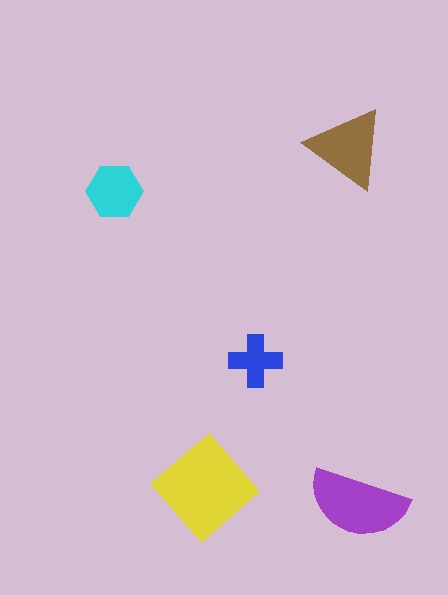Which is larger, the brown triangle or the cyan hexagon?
The brown triangle.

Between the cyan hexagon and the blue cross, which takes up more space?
The cyan hexagon.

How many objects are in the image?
There are 5 objects in the image.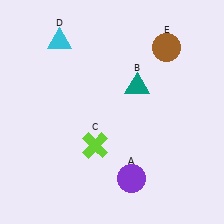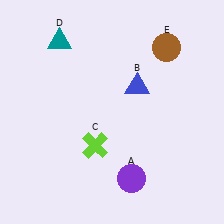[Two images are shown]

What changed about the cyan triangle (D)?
In Image 1, D is cyan. In Image 2, it changed to teal.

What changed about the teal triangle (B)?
In Image 1, B is teal. In Image 2, it changed to blue.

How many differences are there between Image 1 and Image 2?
There are 2 differences between the two images.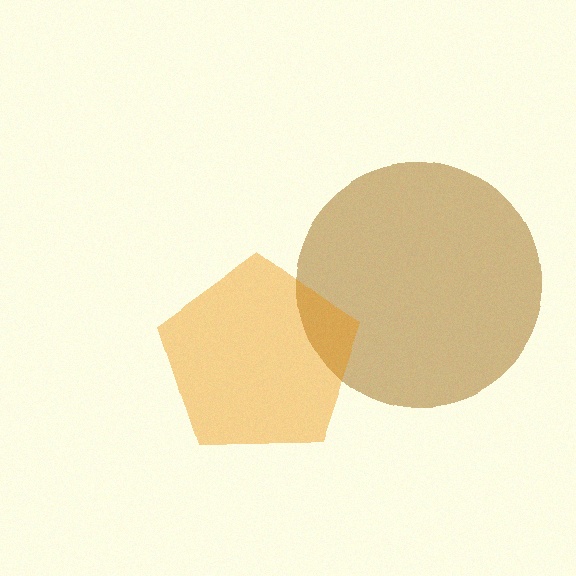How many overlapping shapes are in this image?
There are 2 overlapping shapes in the image.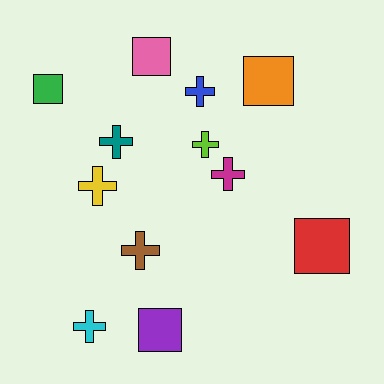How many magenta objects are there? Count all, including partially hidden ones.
There is 1 magenta object.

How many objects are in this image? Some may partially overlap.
There are 12 objects.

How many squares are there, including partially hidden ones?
There are 5 squares.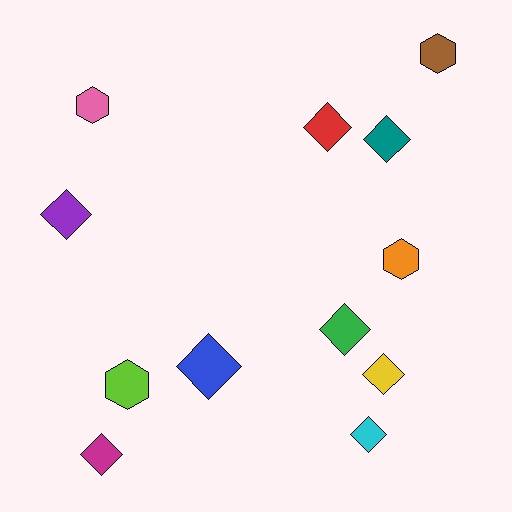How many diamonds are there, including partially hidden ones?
There are 8 diamonds.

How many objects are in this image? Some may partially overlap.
There are 12 objects.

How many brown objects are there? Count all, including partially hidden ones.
There is 1 brown object.